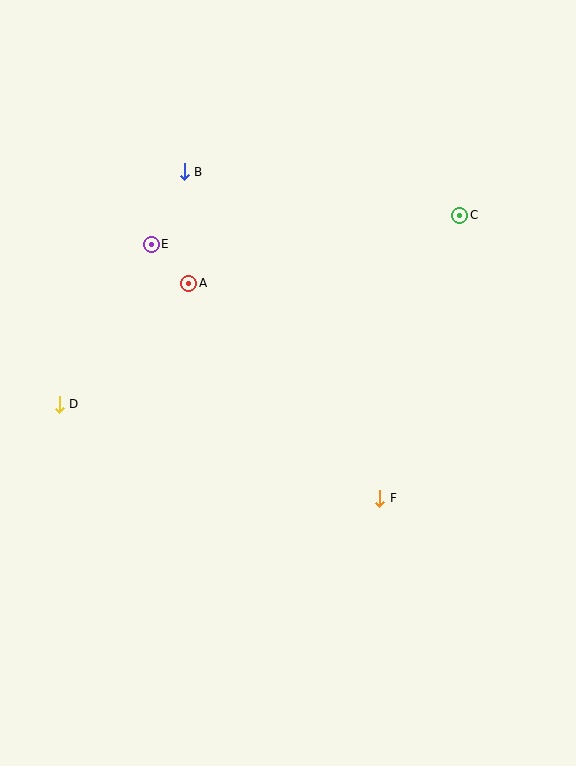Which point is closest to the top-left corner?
Point B is closest to the top-left corner.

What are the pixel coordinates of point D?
Point D is at (59, 404).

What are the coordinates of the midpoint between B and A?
The midpoint between B and A is at (186, 228).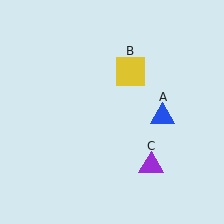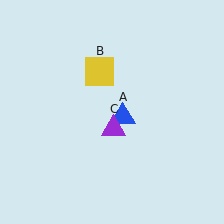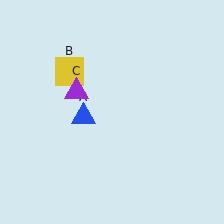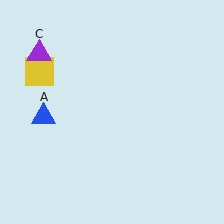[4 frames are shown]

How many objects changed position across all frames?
3 objects changed position: blue triangle (object A), yellow square (object B), purple triangle (object C).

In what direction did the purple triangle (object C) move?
The purple triangle (object C) moved up and to the left.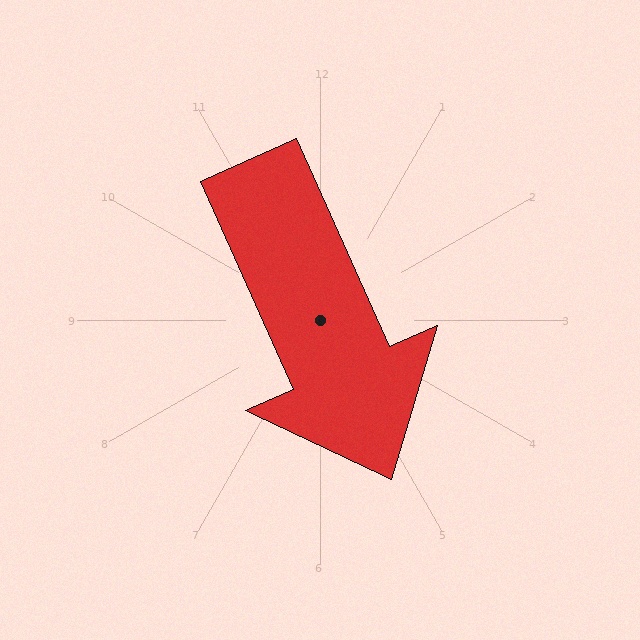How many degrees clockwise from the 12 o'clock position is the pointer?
Approximately 156 degrees.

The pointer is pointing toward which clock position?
Roughly 5 o'clock.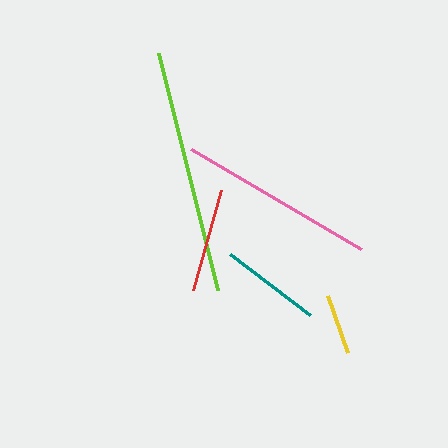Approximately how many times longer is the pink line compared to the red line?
The pink line is approximately 1.9 times the length of the red line.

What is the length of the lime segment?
The lime segment is approximately 244 pixels long.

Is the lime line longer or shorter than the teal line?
The lime line is longer than the teal line.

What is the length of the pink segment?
The pink segment is approximately 197 pixels long.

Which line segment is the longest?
The lime line is the longest at approximately 244 pixels.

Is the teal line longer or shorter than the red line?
The red line is longer than the teal line.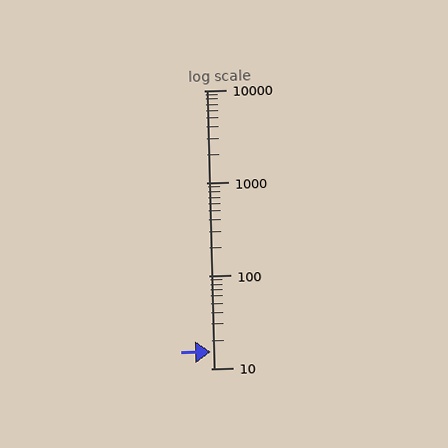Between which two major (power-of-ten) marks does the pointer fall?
The pointer is between 10 and 100.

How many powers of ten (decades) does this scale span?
The scale spans 3 decades, from 10 to 10000.